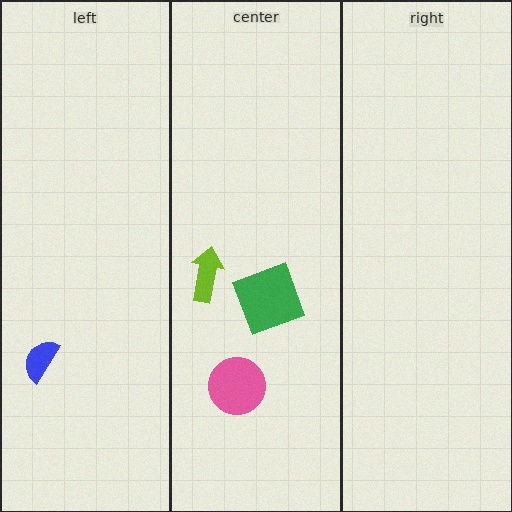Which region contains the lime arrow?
The center region.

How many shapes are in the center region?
3.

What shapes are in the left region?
The blue semicircle.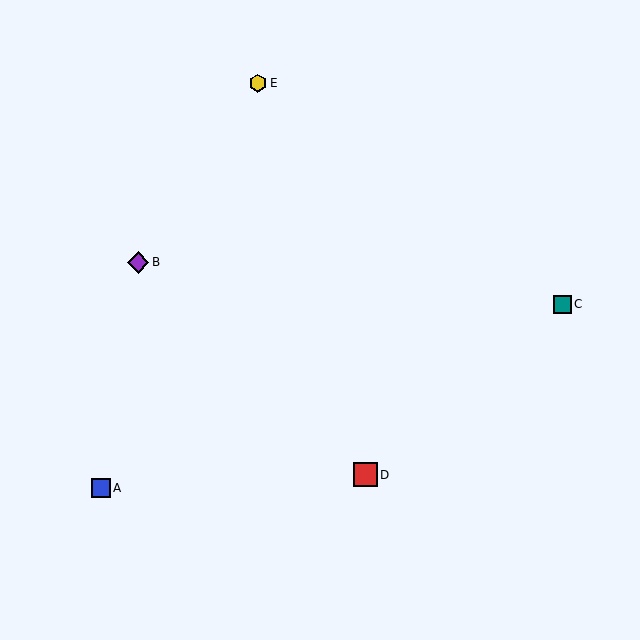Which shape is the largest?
The red square (labeled D) is the largest.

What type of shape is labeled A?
Shape A is a blue square.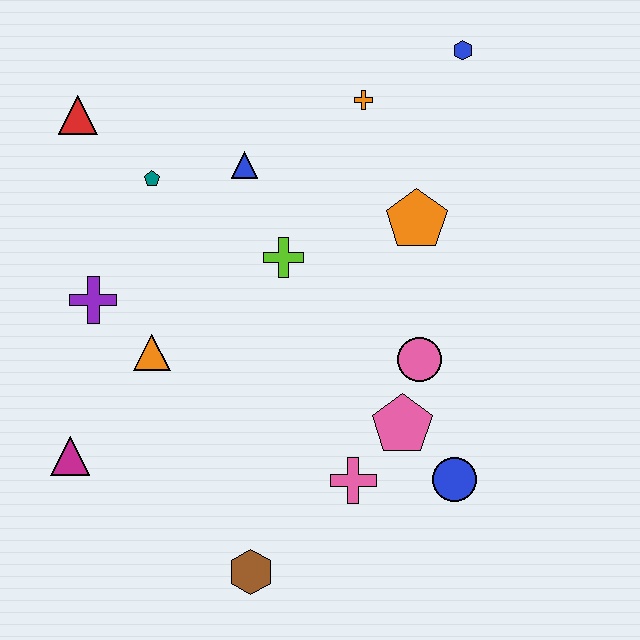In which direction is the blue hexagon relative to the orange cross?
The blue hexagon is to the right of the orange cross.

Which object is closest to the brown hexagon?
The pink cross is closest to the brown hexagon.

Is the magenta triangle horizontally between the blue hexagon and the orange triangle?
No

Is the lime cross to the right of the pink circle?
No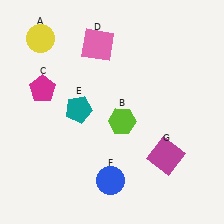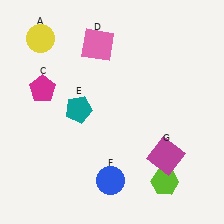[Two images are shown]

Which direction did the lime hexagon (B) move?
The lime hexagon (B) moved down.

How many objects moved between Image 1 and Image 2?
1 object moved between the two images.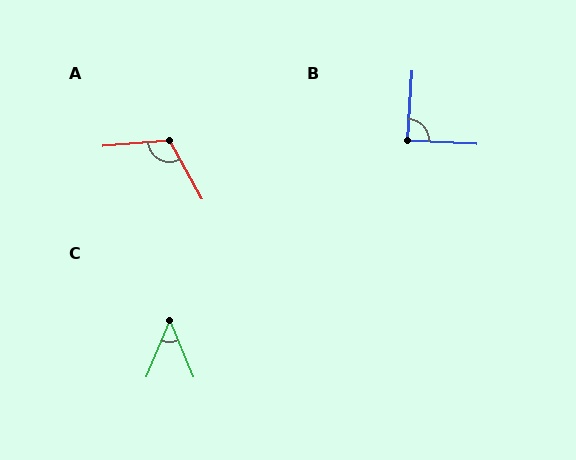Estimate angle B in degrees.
Approximately 89 degrees.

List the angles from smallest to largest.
C (45°), B (89°), A (115°).